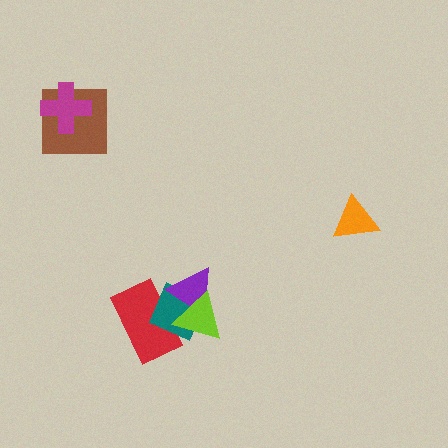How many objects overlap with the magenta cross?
1 object overlaps with the magenta cross.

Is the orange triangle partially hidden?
No, no other shape covers it.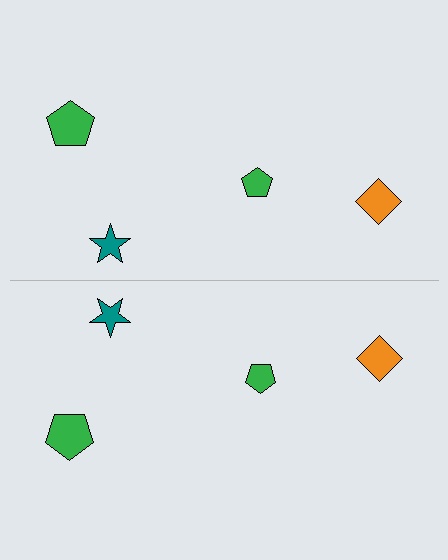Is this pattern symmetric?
Yes, this pattern has bilateral (reflection) symmetry.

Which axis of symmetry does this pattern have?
The pattern has a horizontal axis of symmetry running through the center of the image.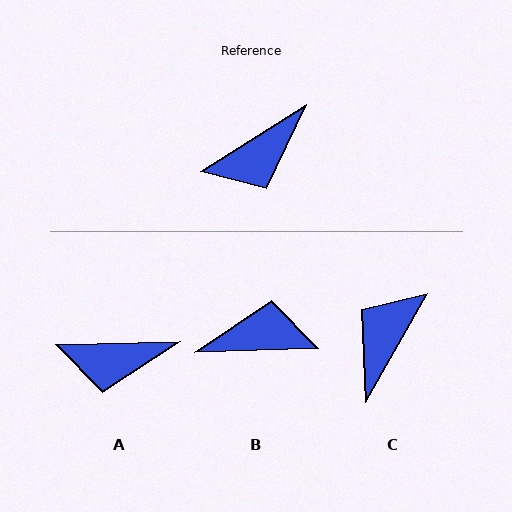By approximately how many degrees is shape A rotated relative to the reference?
Approximately 31 degrees clockwise.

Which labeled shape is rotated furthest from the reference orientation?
C, about 152 degrees away.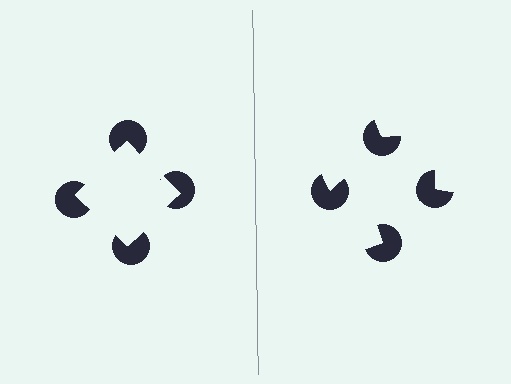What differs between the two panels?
The pac-man discs are positioned identically on both sides; only the wedge orientations differ. On the left they align to a square; on the right they are misaligned.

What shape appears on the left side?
An illusory square.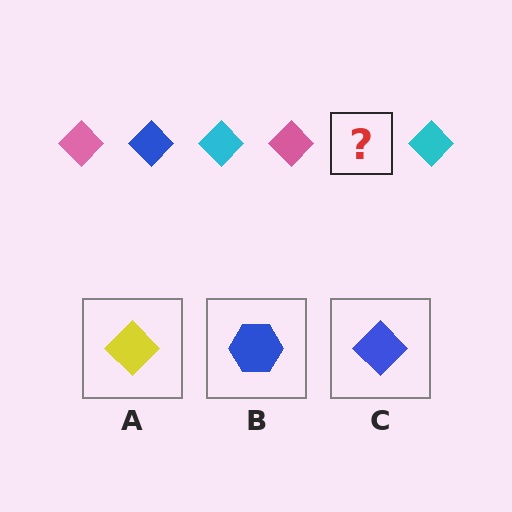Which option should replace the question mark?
Option C.